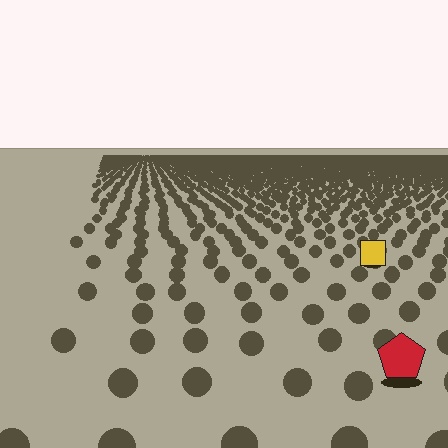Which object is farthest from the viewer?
The yellow square is farthest from the viewer. It appears smaller and the ground texture around it is denser.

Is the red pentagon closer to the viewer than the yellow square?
Yes. The red pentagon is closer — you can tell from the texture gradient: the ground texture is coarser near it.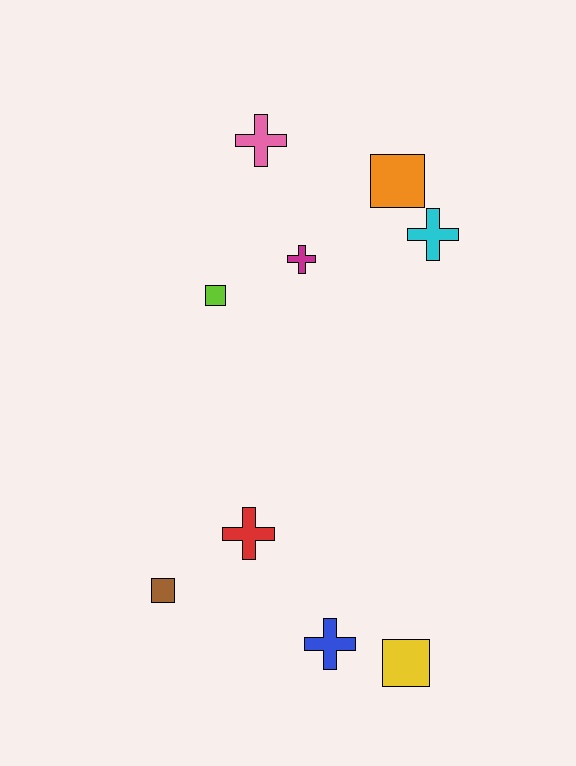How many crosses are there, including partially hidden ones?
There are 5 crosses.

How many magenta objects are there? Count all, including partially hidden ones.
There is 1 magenta object.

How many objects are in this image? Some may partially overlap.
There are 9 objects.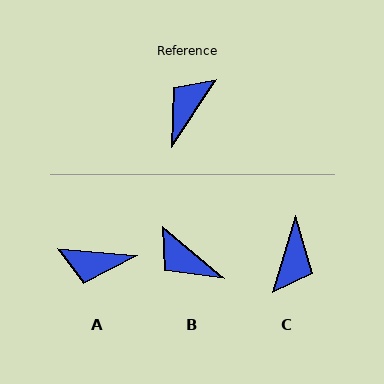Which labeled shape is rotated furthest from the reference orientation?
C, about 163 degrees away.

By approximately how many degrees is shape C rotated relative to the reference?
Approximately 163 degrees clockwise.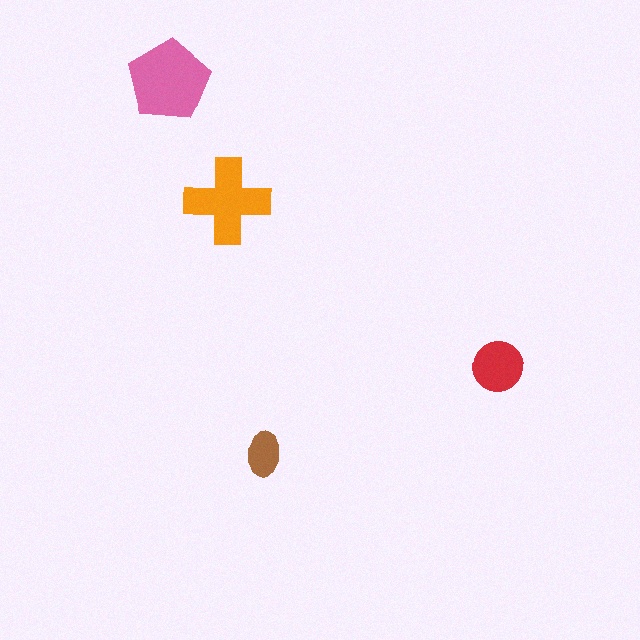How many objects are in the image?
There are 4 objects in the image.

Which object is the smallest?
The brown ellipse.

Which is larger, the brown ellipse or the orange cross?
The orange cross.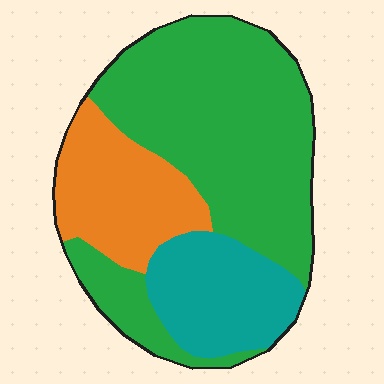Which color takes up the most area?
Green, at roughly 60%.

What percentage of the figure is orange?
Orange covers around 20% of the figure.